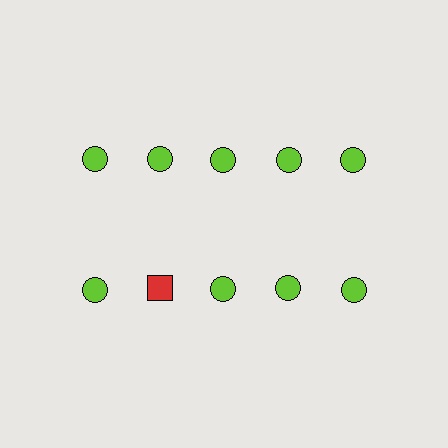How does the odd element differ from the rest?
It differs in both color (red instead of lime) and shape (square instead of circle).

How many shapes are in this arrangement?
There are 10 shapes arranged in a grid pattern.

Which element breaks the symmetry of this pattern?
The red square in the second row, second from left column breaks the symmetry. All other shapes are lime circles.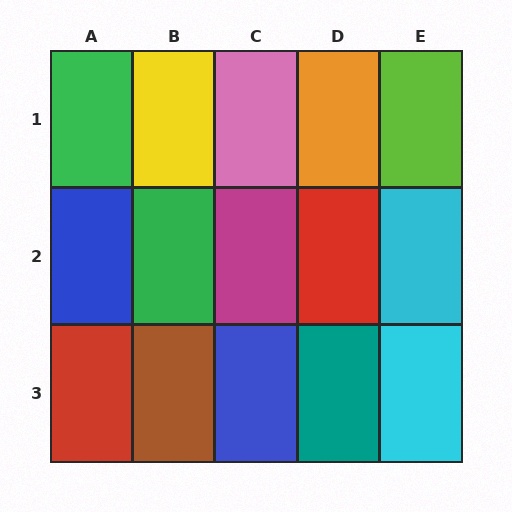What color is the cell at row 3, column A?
Red.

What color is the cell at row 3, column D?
Teal.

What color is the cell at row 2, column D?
Red.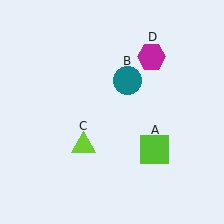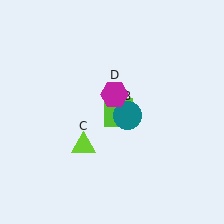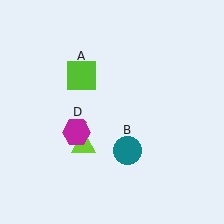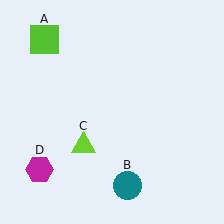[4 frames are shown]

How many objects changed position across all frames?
3 objects changed position: lime square (object A), teal circle (object B), magenta hexagon (object D).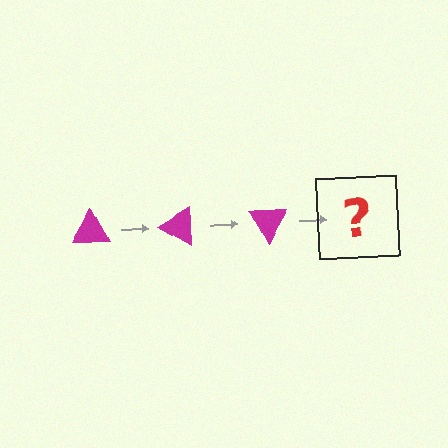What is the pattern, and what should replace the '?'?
The pattern is that the triangle rotates 30 degrees each step. The '?' should be a magenta triangle rotated 90 degrees.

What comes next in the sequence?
The next element should be a magenta triangle rotated 90 degrees.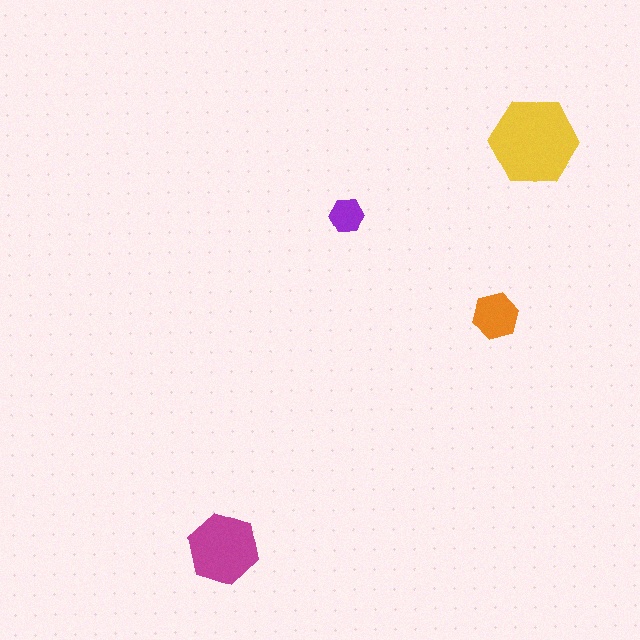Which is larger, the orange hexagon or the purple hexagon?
The orange one.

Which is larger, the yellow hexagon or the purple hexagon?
The yellow one.